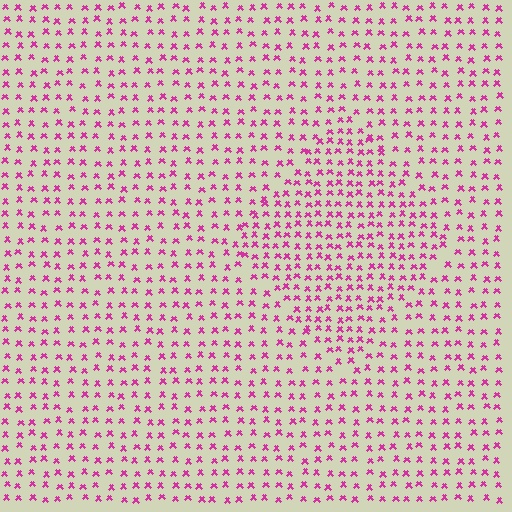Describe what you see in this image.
The image contains small magenta elements arranged at two different densities. A diamond-shaped region is visible where the elements are more densely packed than the surrounding area.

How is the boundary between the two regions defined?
The boundary is defined by a change in element density (approximately 1.5x ratio). All elements are the same color, size, and shape.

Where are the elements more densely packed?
The elements are more densely packed inside the diamond boundary.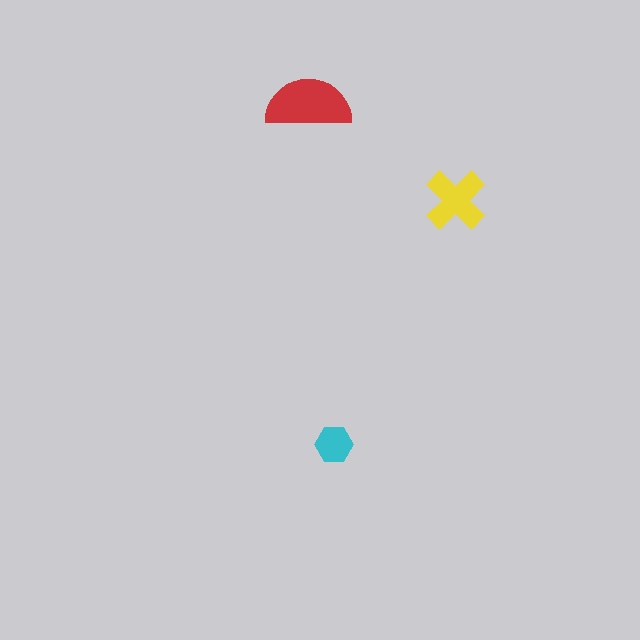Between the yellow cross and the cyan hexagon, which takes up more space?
The yellow cross.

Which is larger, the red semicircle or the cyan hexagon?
The red semicircle.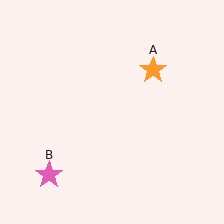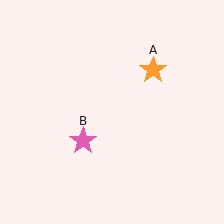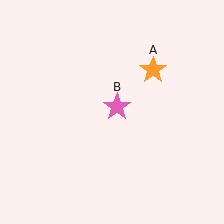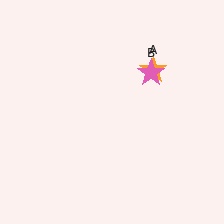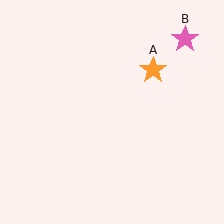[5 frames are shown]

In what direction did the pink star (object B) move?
The pink star (object B) moved up and to the right.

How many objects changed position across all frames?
1 object changed position: pink star (object B).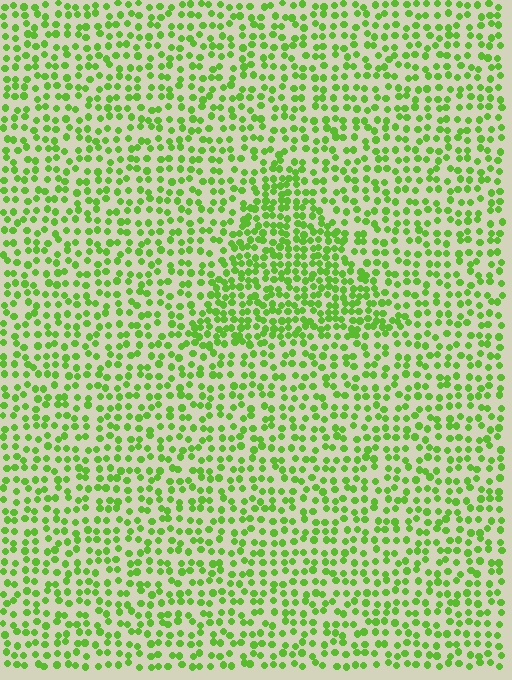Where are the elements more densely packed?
The elements are more densely packed inside the triangle boundary.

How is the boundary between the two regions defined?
The boundary is defined by a change in element density (approximately 1.7x ratio). All elements are the same color, size, and shape.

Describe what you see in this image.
The image contains small lime elements arranged at two different densities. A triangle-shaped region is visible where the elements are more densely packed than the surrounding area.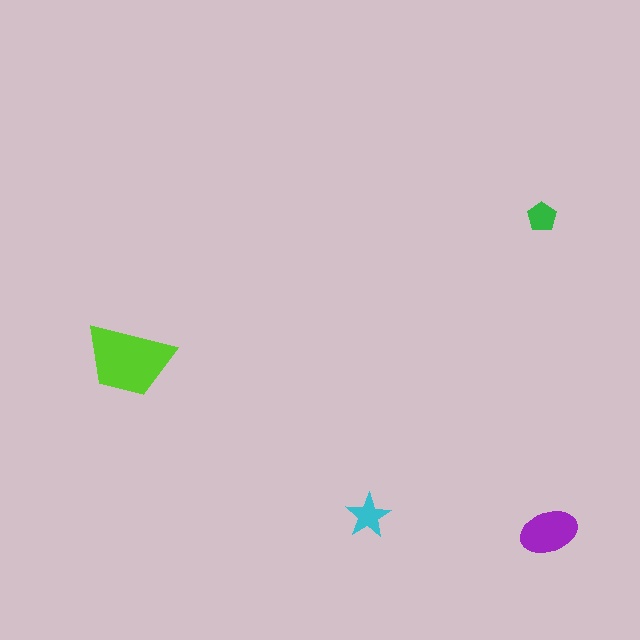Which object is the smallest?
The green pentagon.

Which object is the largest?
The lime trapezoid.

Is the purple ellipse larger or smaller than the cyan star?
Larger.